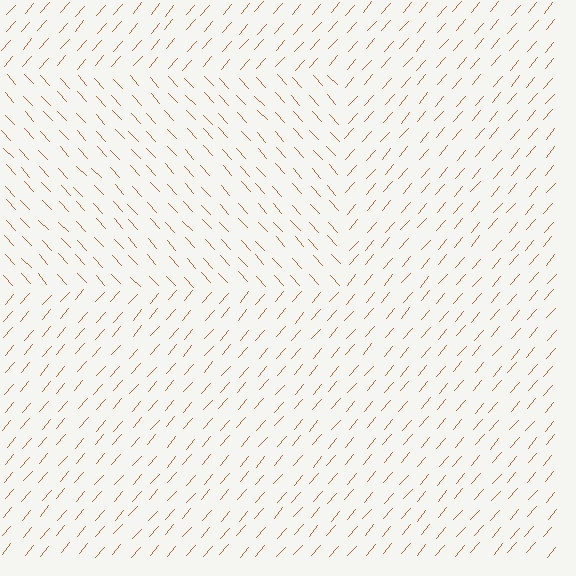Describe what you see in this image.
The image is filled with small brown line segments. A rectangle region in the image has lines oriented differently from the surrounding lines, creating a visible texture boundary.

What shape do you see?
I see a rectangle.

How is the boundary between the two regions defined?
The boundary is defined purely by a change in line orientation (approximately 83 degrees difference). All lines are the same color and thickness.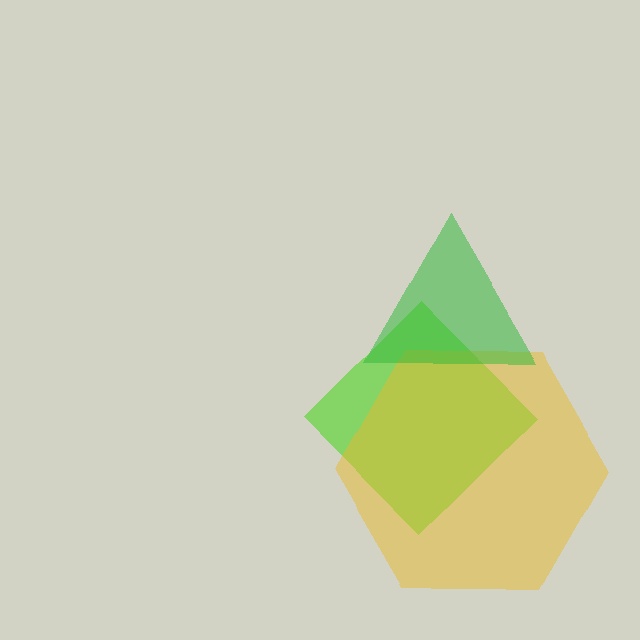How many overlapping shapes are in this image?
There are 3 overlapping shapes in the image.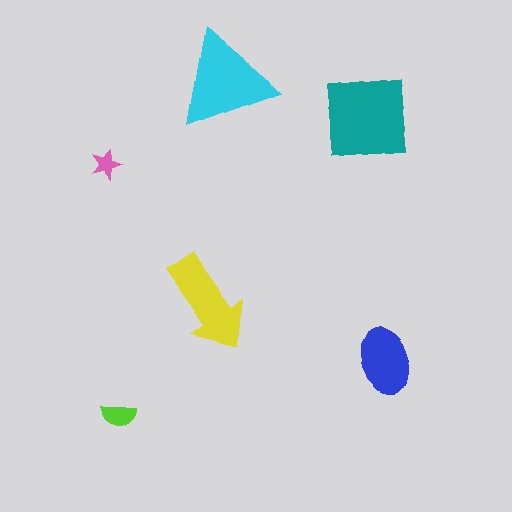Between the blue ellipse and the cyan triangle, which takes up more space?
The cyan triangle.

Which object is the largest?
The teal square.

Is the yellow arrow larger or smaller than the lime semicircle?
Larger.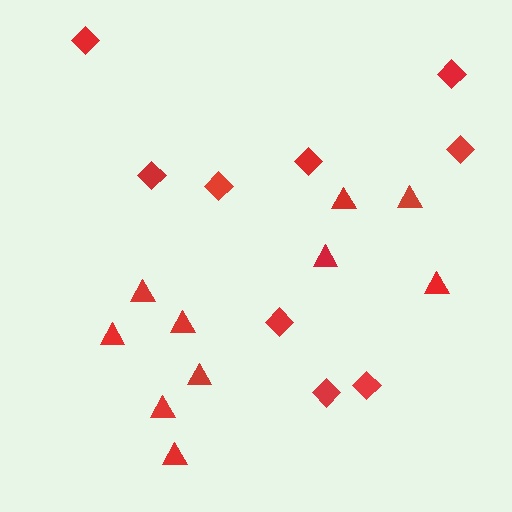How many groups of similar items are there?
There are 2 groups: one group of diamonds (9) and one group of triangles (10).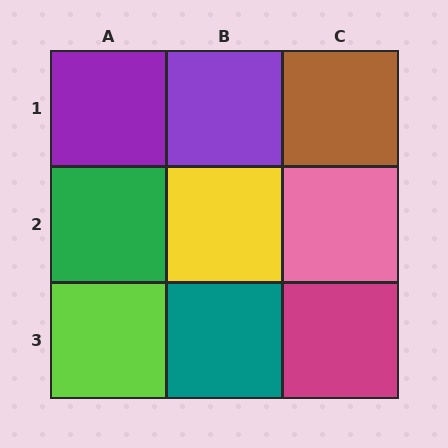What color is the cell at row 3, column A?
Lime.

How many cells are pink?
1 cell is pink.